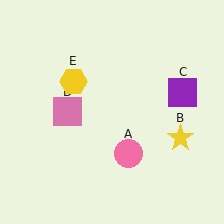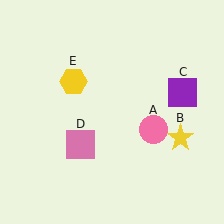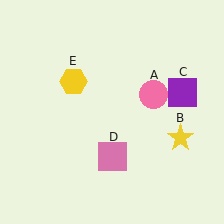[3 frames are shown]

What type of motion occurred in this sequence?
The pink circle (object A), pink square (object D) rotated counterclockwise around the center of the scene.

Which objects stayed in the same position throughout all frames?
Yellow star (object B) and purple square (object C) and yellow hexagon (object E) remained stationary.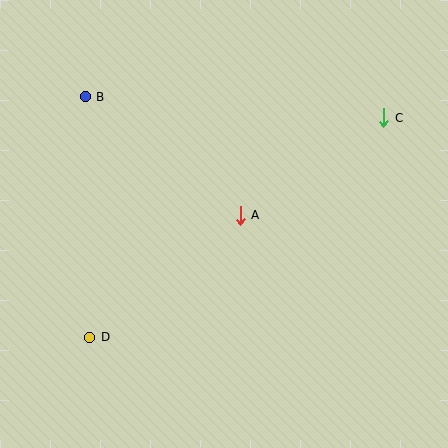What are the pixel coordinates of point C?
Point C is at (384, 118).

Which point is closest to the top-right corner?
Point C is closest to the top-right corner.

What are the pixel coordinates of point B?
Point B is at (85, 97).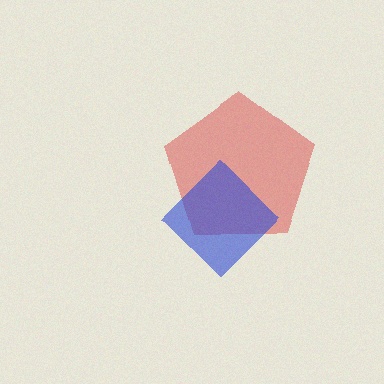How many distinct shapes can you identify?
There are 2 distinct shapes: a red pentagon, a blue diamond.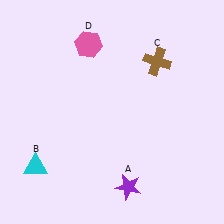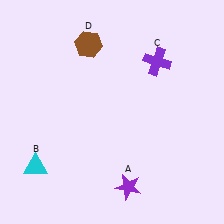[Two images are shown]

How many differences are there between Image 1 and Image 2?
There are 2 differences between the two images.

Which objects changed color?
C changed from brown to purple. D changed from pink to brown.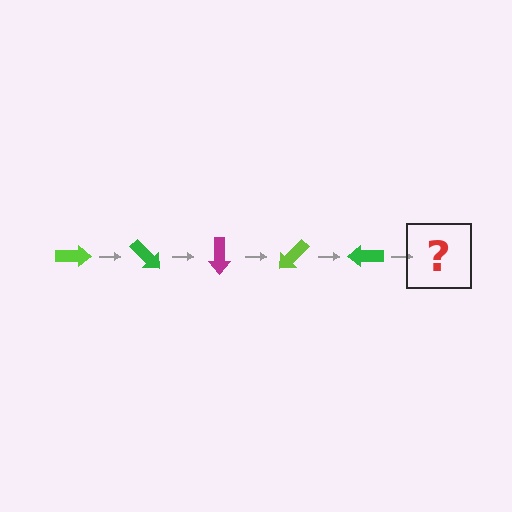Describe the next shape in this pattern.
It should be a magenta arrow, rotated 225 degrees from the start.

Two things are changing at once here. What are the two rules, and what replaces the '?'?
The two rules are that it rotates 45 degrees each step and the color cycles through lime, green, and magenta. The '?' should be a magenta arrow, rotated 225 degrees from the start.